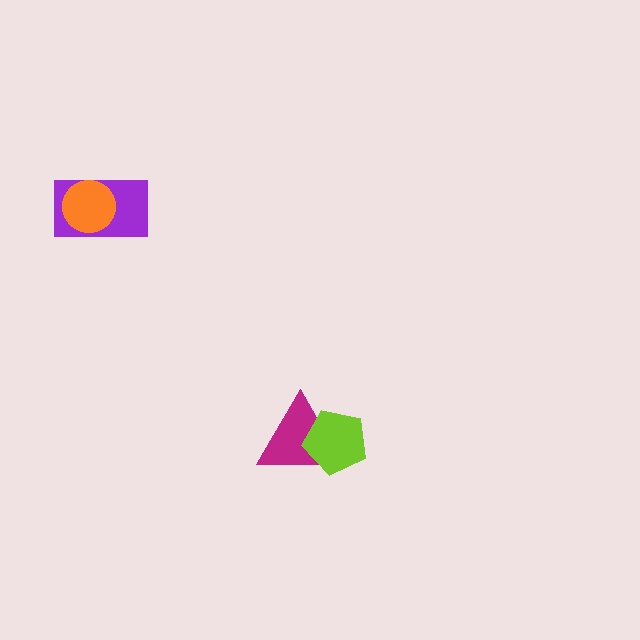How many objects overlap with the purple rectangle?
1 object overlaps with the purple rectangle.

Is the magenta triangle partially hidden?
Yes, it is partially covered by another shape.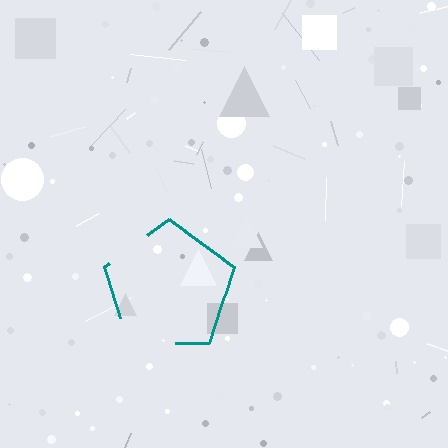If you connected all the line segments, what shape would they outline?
They would outline a pentagon.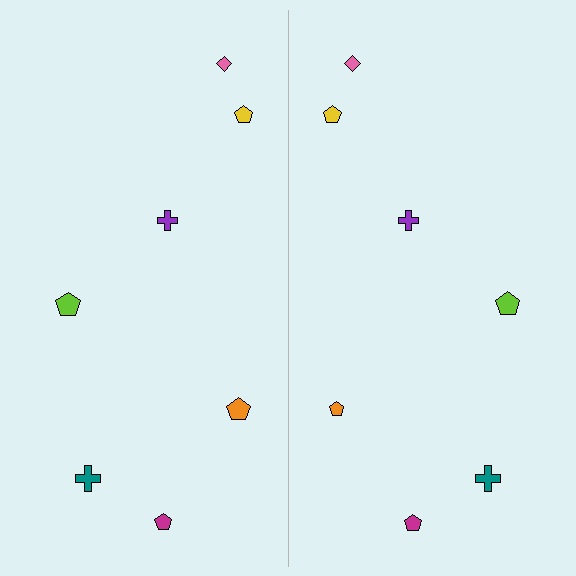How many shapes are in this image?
There are 14 shapes in this image.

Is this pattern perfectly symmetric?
No, the pattern is not perfectly symmetric. The orange pentagon on the right side has a different size than its mirror counterpart.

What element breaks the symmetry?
The orange pentagon on the right side has a different size than its mirror counterpart.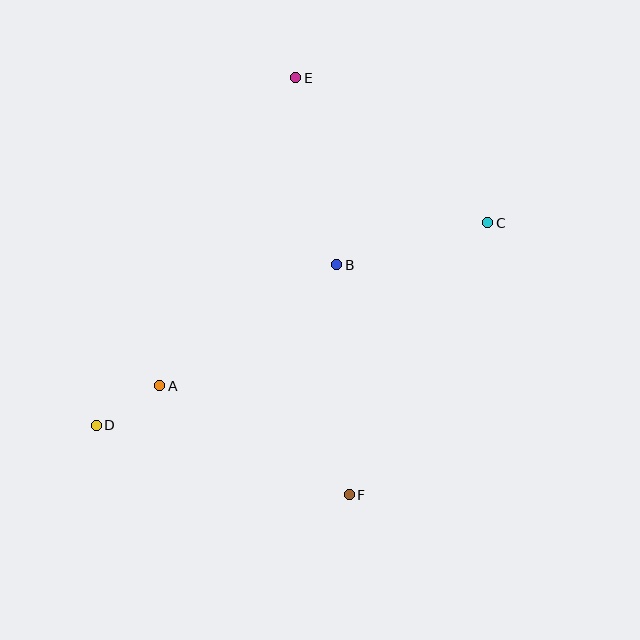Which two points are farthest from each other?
Points C and D are farthest from each other.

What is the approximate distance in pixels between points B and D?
The distance between B and D is approximately 289 pixels.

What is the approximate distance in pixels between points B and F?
The distance between B and F is approximately 230 pixels.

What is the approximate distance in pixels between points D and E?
The distance between D and E is approximately 401 pixels.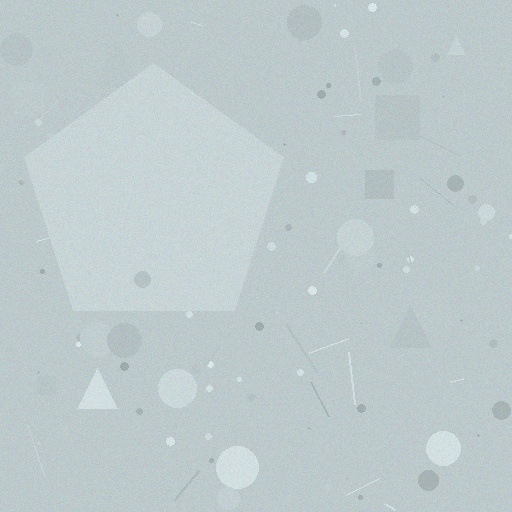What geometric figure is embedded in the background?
A pentagon is embedded in the background.